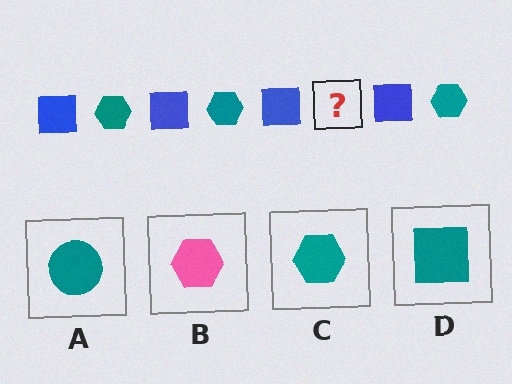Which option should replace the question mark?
Option C.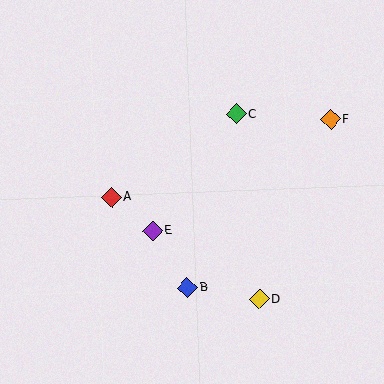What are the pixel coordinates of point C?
Point C is at (236, 114).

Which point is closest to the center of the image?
Point E at (153, 231) is closest to the center.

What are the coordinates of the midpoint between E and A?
The midpoint between E and A is at (132, 214).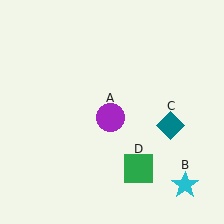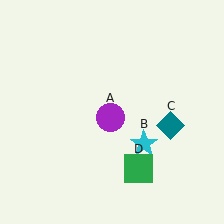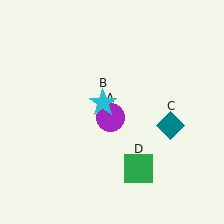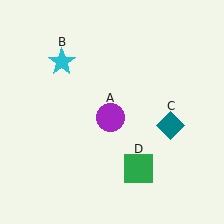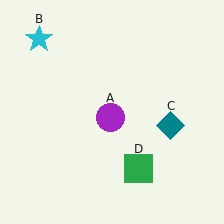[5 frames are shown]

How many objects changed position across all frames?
1 object changed position: cyan star (object B).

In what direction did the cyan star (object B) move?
The cyan star (object B) moved up and to the left.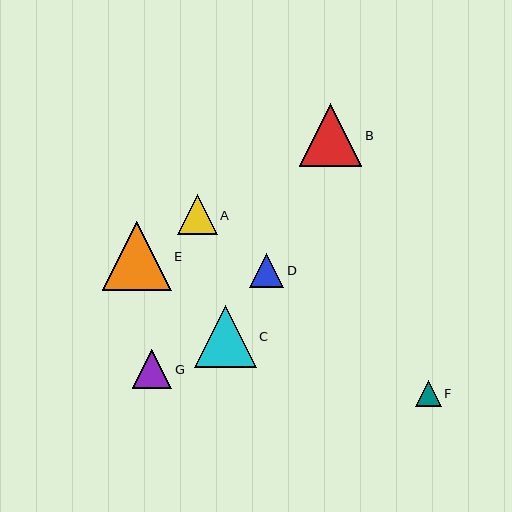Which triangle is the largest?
Triangle E is the largest with a size of approximately 69 pixels.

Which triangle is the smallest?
Triangle F is the smallest with a size of approximately 26 pixels.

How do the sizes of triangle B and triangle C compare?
Triangle B and triangle C are approximately the same size.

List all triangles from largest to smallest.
From largest to smallest: E, B, C, A, G, D, F.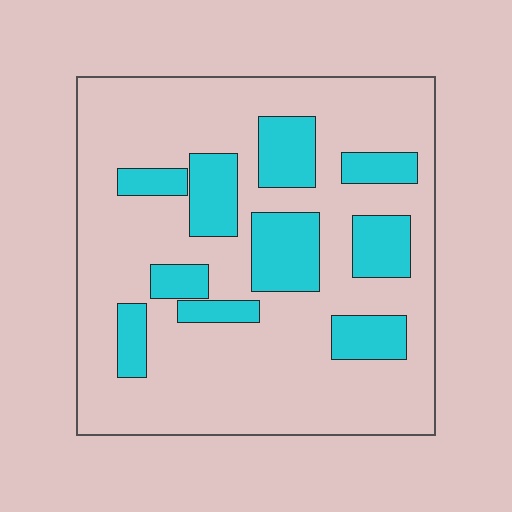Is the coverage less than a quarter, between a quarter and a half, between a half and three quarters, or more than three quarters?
Less than a quarter.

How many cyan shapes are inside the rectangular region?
10.